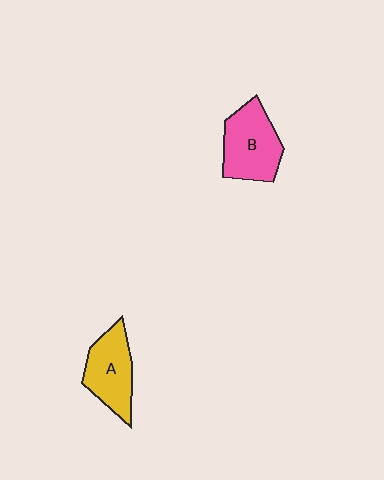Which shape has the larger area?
Shape B (pink).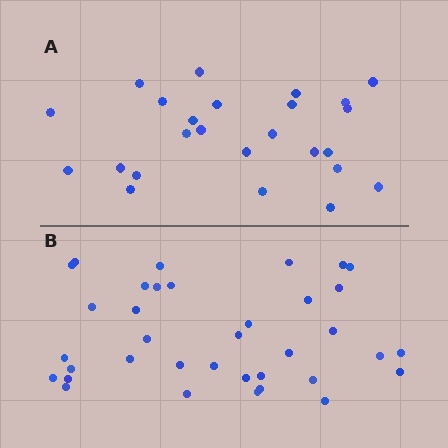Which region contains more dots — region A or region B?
Region B (the bottom region) has more dots.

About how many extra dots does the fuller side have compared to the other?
Region B has roughly 12 or so more dots than region A.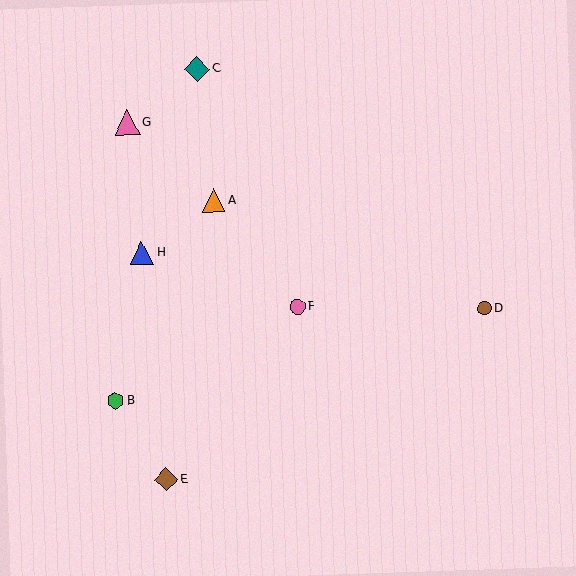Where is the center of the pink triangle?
The center of the pink triangle is at (127, 123).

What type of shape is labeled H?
Shape H is a blue triangle.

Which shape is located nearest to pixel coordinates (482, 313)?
The brown circle (labeled D) at (484, 308) is nearest to that location.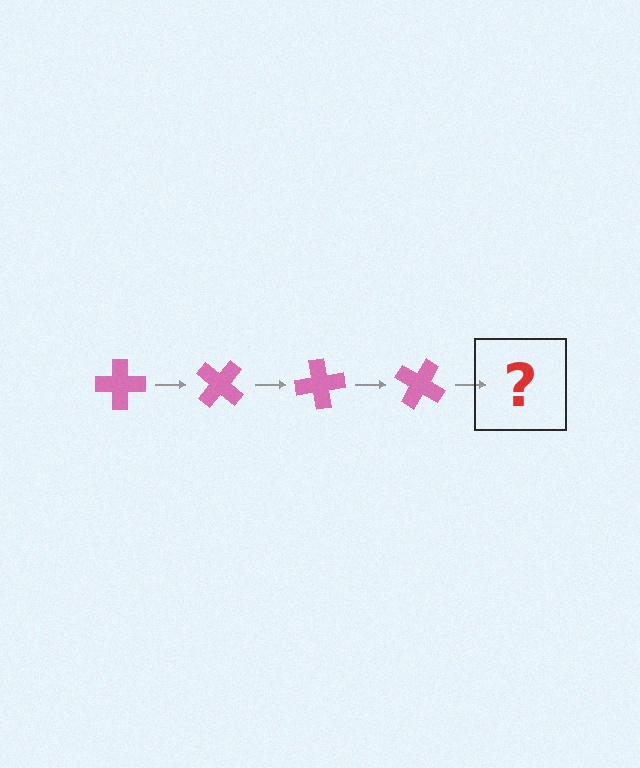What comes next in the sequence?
The next element should be a pink cross rotated 160 degrees.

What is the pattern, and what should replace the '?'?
The pattern is that the cross rotates 40 degrees each step. The '?' should be a pink cross rotated 160 degrees.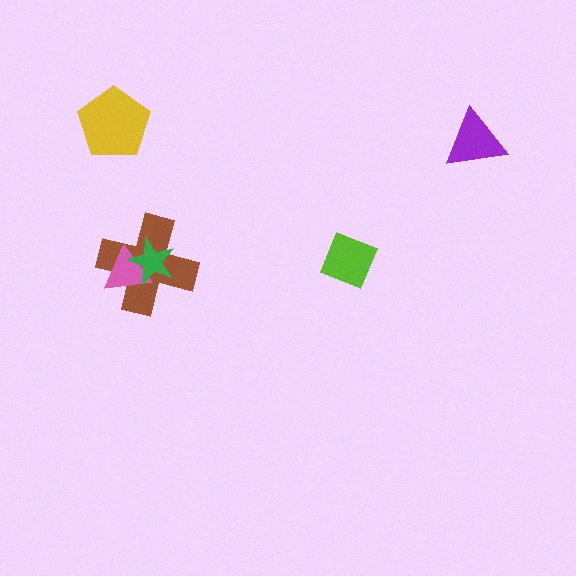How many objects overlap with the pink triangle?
2 objects overlap with the pink triangle.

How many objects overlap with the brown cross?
2 objects overlap with the brown cross.